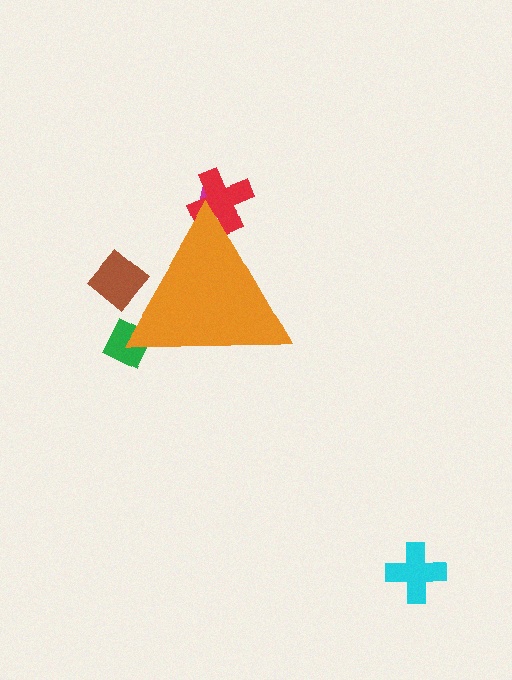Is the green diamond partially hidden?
Yes, the green diamond is partially hidden behind the orange triangle.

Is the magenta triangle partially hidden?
Yes, the magenta triangle is partially hidden behind the orange triangle.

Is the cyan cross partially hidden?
No, the cyan cross is fully visible.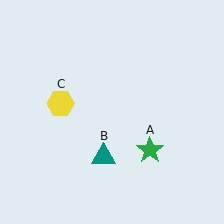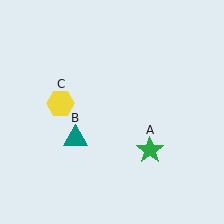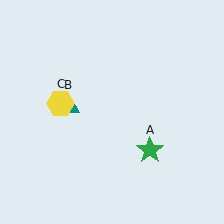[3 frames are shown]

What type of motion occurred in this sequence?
The teal triangle (object B) rotated clockwise around the center of the scene.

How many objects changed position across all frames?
1 object changed position: teal triangle (object B).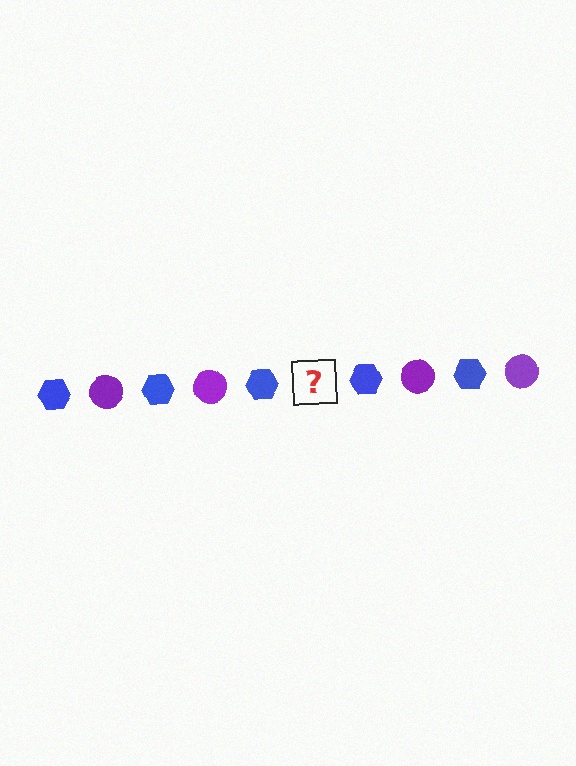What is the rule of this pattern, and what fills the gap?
The rule is that the pattern alternates between blue hexagon and purple circle. The gap should be filled with a purple circle.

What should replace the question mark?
The question mark should be replaced with a purple circle.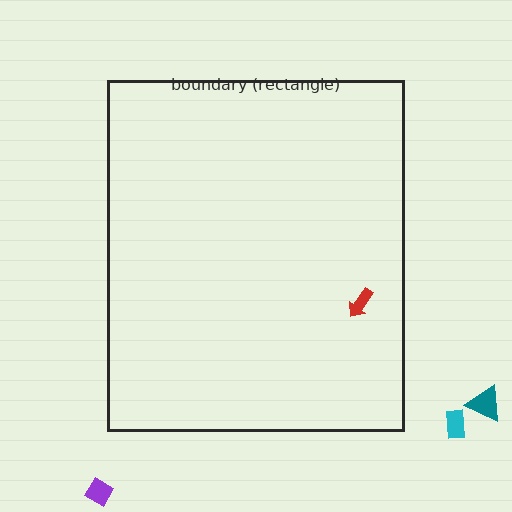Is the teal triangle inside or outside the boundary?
Outside.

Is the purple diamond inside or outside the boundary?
Outside.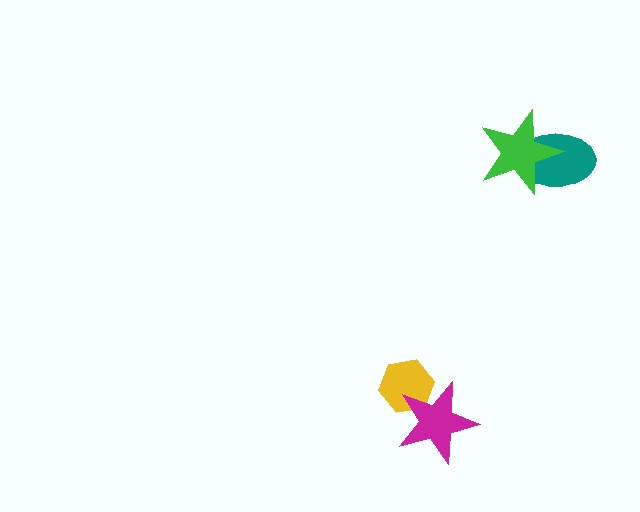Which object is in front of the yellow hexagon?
The magenta star is in front of the yellow hexagon.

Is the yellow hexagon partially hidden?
Yes, it is partially covered by another shape.